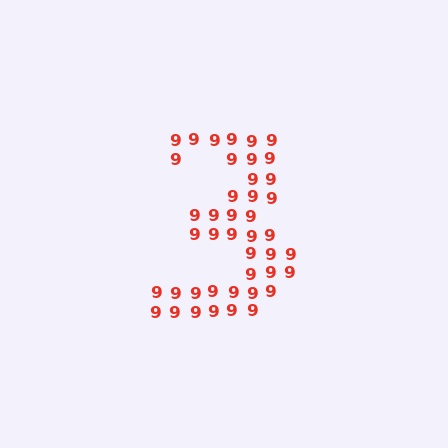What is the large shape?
The large shape is the digit 3.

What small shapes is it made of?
It is made of small digit 9's.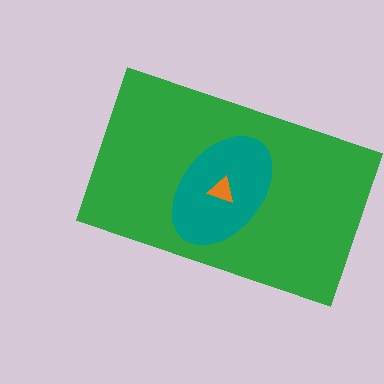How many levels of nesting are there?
3.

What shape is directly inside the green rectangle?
The teal ellipse.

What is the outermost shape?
The green rectangle.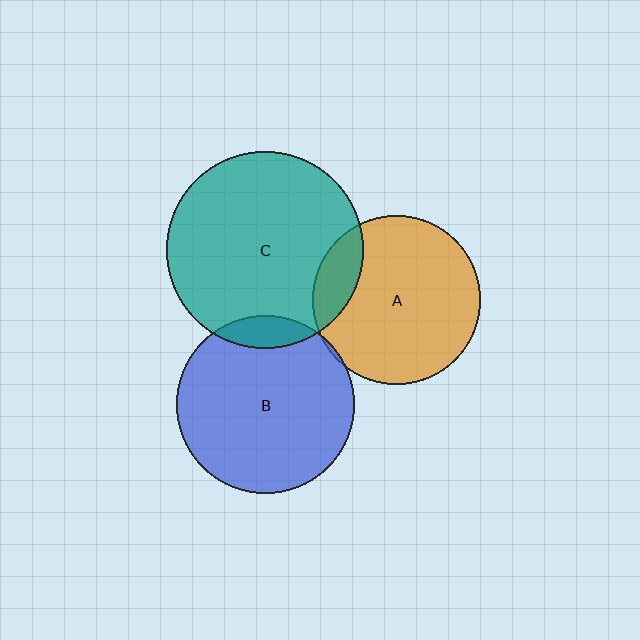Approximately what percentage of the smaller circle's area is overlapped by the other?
Approximately 5%.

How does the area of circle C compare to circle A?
Approximately 1.4 times.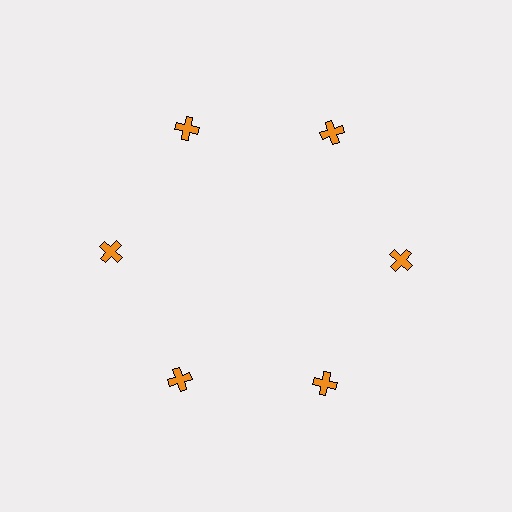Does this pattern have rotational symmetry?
Yes, this pattern has 6-fold rotational symmetry. It looks the same after rotating 60 degrees around the center.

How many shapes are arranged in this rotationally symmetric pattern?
There are 6 shapes, arranged in 6 groups of 1.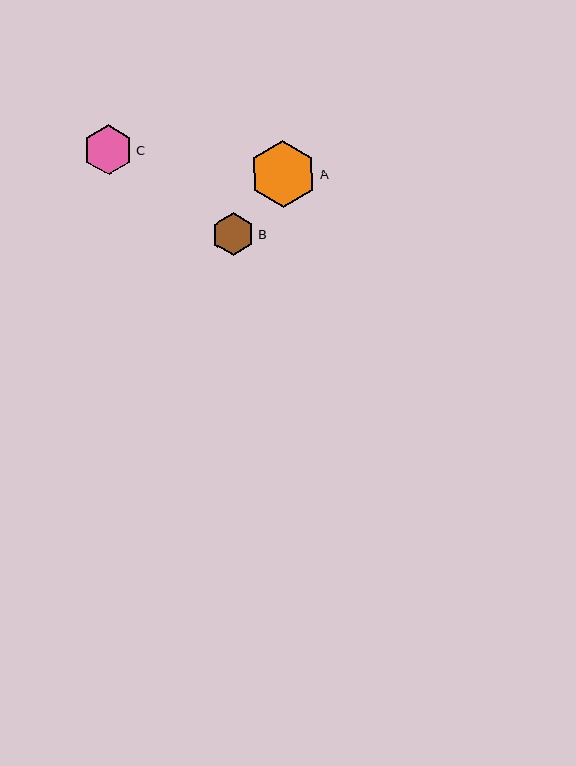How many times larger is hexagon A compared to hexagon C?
Hexagon A is approximately 1.4 times the size of hexagon C.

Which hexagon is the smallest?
Hexagon B is the smallest with a size of approximately 43 pixels.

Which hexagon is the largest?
Hexagon A is the largest with a size of approximately 67 pixels.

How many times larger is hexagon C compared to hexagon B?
Hexagon C is approximately 1.1 times the size of hexagon B.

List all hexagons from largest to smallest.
From largest to smallest: A, C, B.